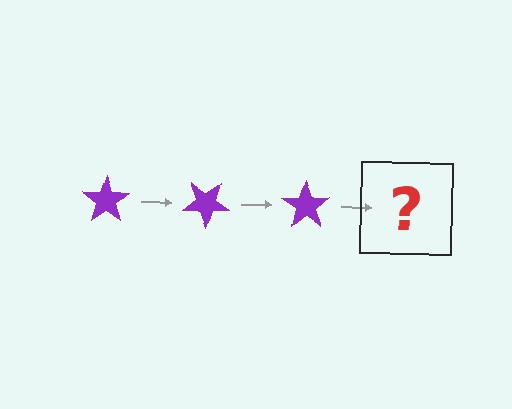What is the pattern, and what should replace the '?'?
The pattern is that the star rotates 35 degrees each step. The '?' should be a purple star rotated 105 degrees.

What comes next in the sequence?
The next element should be a purple star rotated 105 degrees.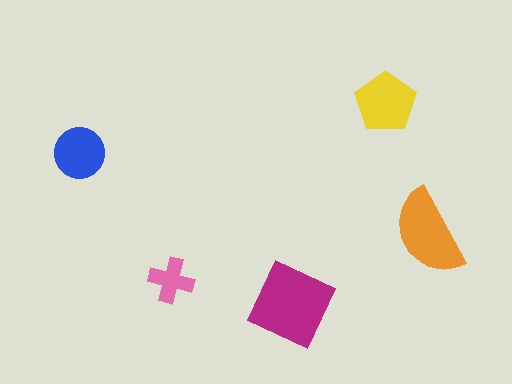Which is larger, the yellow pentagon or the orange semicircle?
The orange semicircle.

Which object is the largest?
The magenta diamond.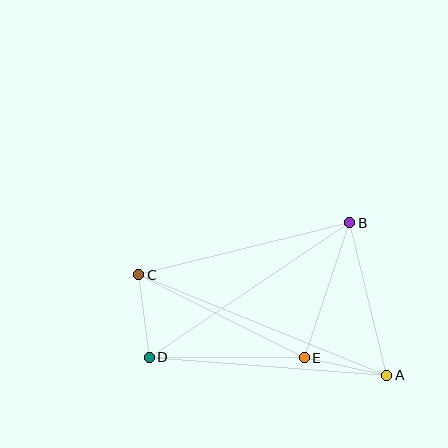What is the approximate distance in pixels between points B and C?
The distance between B and C is approximately 217 pixels.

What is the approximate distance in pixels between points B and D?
The distance between B and D is approximately 242 pixels.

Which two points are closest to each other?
Points C and D are closest to each other.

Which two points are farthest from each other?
Points A and C are farthest from each other.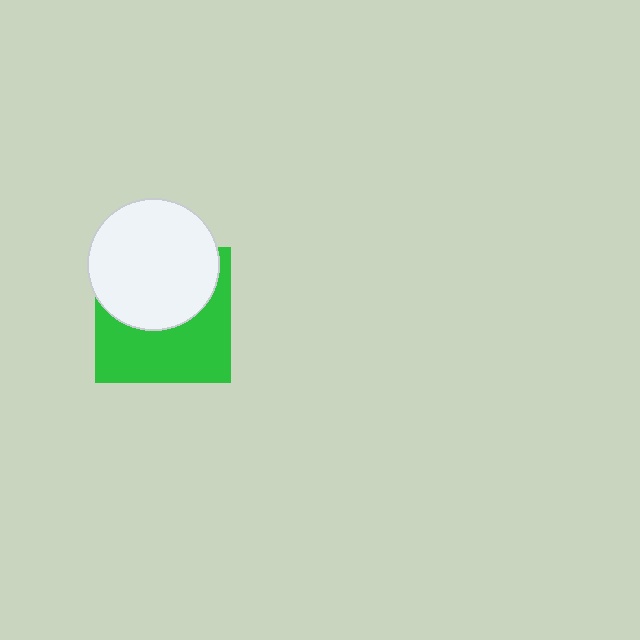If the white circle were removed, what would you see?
You would see the complete green square.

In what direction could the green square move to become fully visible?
The green square could move down. That would shift it out from behind the white circle entirely.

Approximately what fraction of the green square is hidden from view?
Roughly 48% of the green square is hidden behind the white circle.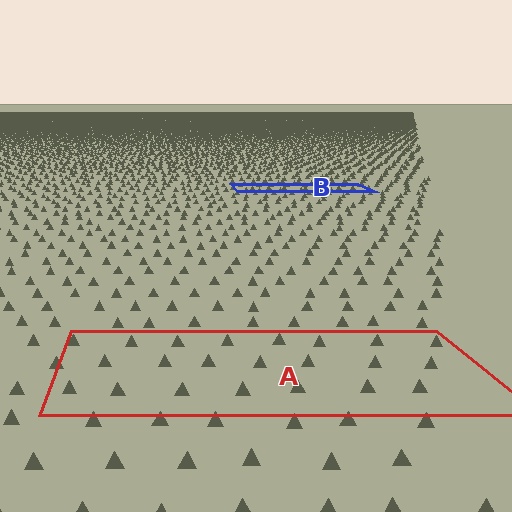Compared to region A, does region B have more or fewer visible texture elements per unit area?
Region B has more texture elements per unit area — they are packed more densely because it is farther away.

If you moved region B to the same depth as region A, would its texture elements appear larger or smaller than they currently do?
They would appear larger. At a closer depth, the same texture elements are projected at a bigger on-screen size.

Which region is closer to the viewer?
Region A is closer. The texture elements there are larger and more spread out.